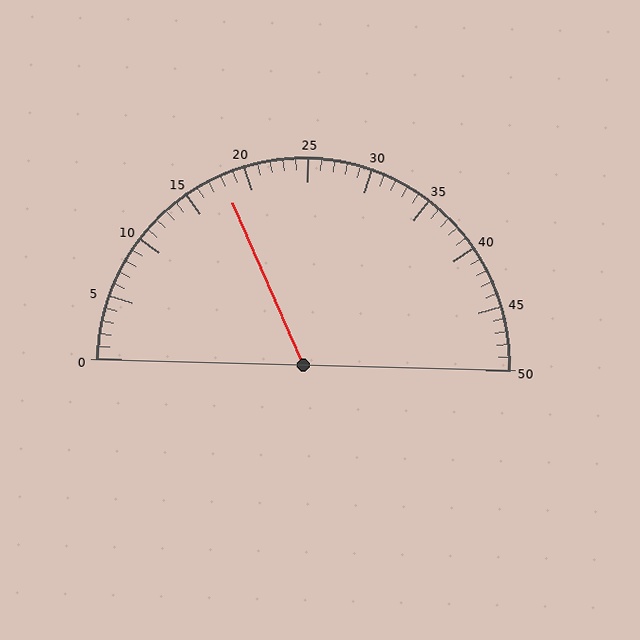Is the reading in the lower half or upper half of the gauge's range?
The reading is in the lower half of the range (0 to 50).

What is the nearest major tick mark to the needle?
The nearest major tick mark is 20.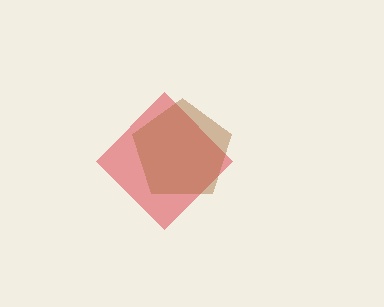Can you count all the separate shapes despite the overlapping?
Yes, there are 2 separate shapes.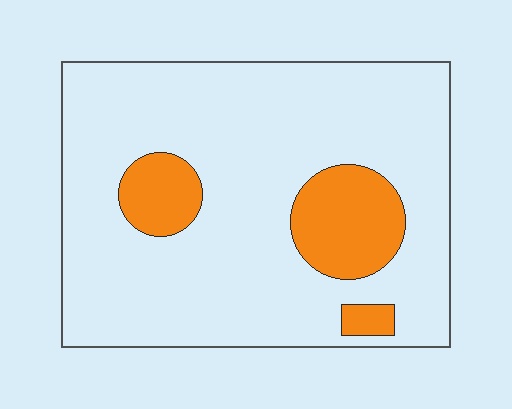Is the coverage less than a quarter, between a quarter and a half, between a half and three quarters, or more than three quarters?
Less than a quarter.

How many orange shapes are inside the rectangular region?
3.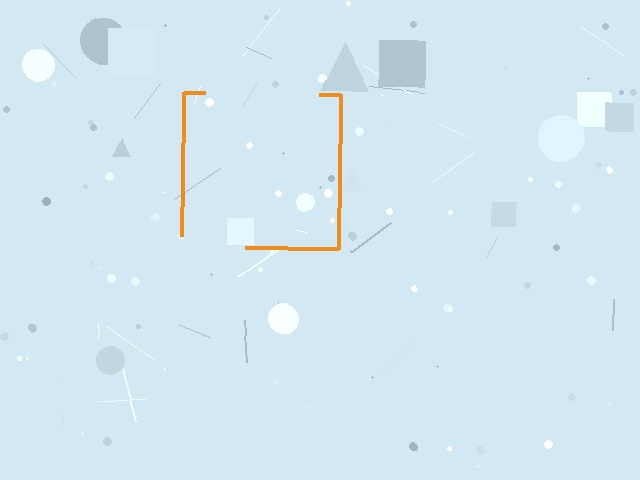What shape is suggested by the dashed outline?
The dashed outline suggests a square.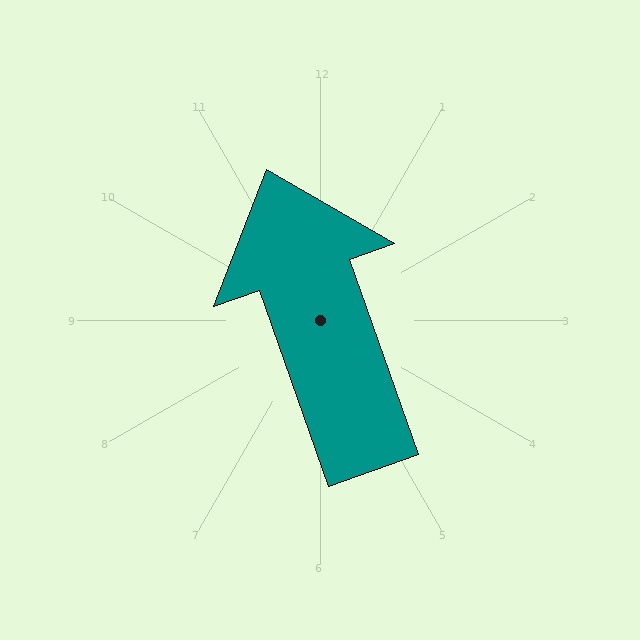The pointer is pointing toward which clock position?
Roughly 11 o'clock.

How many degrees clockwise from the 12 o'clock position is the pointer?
Approximately 340 degrees.